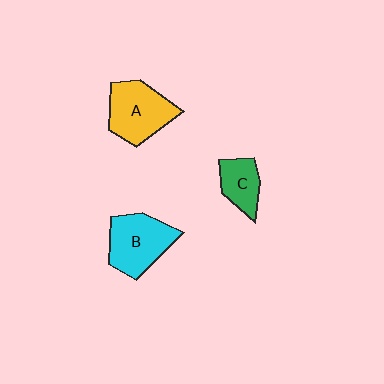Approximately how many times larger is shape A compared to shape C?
Approximately 1.7 times.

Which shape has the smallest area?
Shape C (green).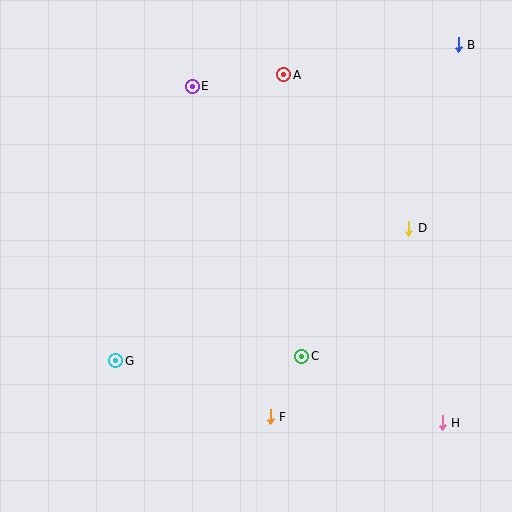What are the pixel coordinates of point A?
Point A is at (284, 75).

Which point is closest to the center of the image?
Point C at (302, 357) is closest to the center.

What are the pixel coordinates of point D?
Point D is at (409, 228).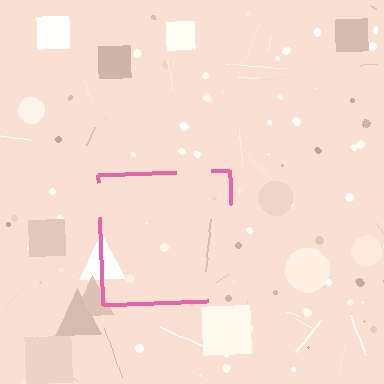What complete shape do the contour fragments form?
The contour fragments form a square.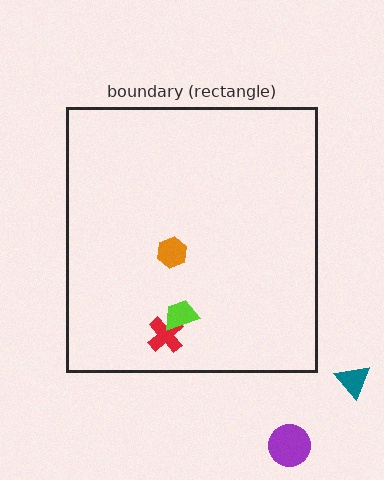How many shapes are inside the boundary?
3 inside, 2 outside.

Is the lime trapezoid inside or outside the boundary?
Inside.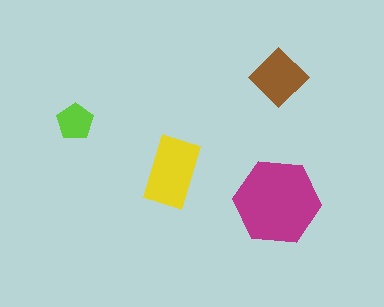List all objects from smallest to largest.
The lime pentagon, the brown diamond, the yellow rectangle, the magenta hexagon.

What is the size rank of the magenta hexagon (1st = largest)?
1st.